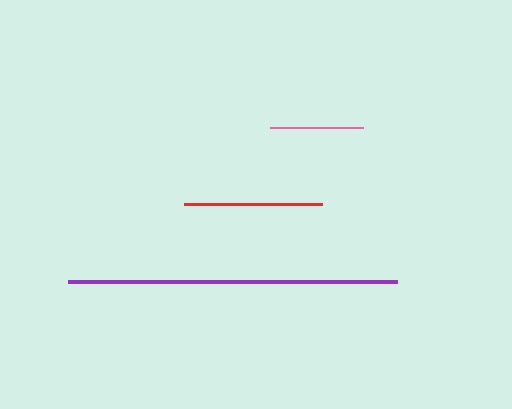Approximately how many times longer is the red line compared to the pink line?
The red line is approximately 1.5 times the length of the pink line.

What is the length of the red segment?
The red segment is approximately 138 pixels long.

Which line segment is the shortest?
The pink line is the shortest at approximately 93 pixels.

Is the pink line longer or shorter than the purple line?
The purple line is longer than the pink line.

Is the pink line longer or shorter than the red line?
The red line is longer than the pink line.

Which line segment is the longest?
The purple line is the longest at approximately 329 pixels.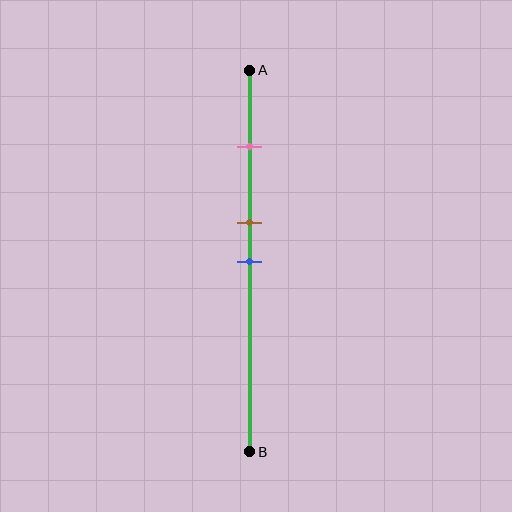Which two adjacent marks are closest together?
The brown and blue marks are the closest adjacent pair.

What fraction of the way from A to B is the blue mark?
The blue mark is approximately 50% (0.5) of the way from A to B.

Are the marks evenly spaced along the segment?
No, the marks are not evenly spaced.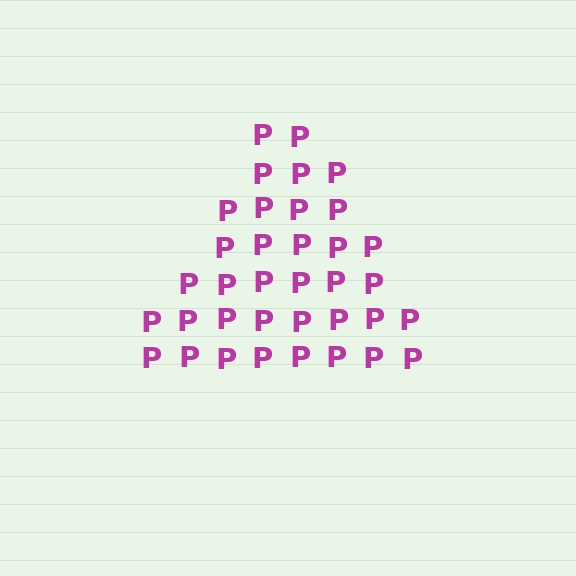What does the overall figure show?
The overall figure shows a triangle.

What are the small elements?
The small elements are letter P's.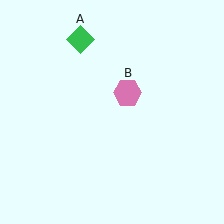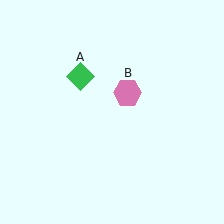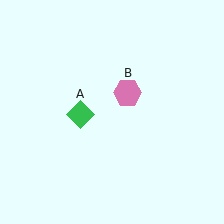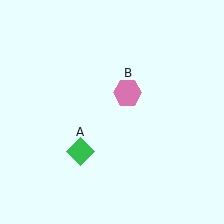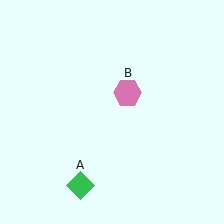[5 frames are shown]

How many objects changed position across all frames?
1 object changed position: green diamond (object A).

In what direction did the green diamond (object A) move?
The green diamond (object A) moved down.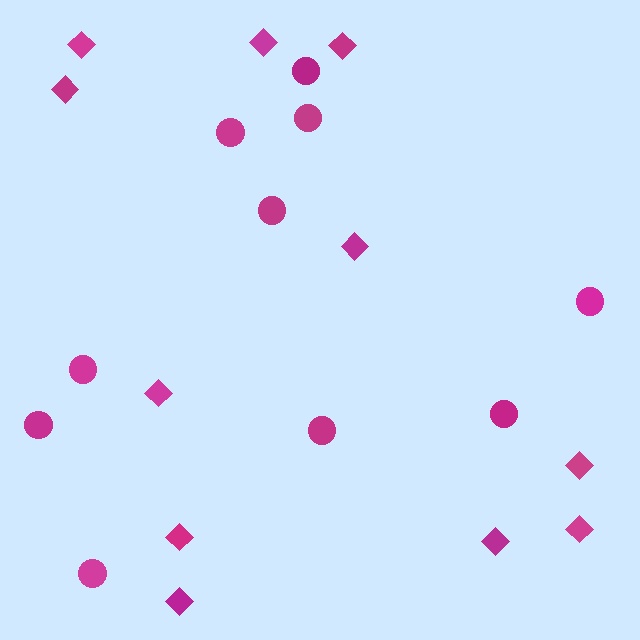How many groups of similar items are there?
There are 2 groups: one group of diamonds (11) and one group of circles (10).